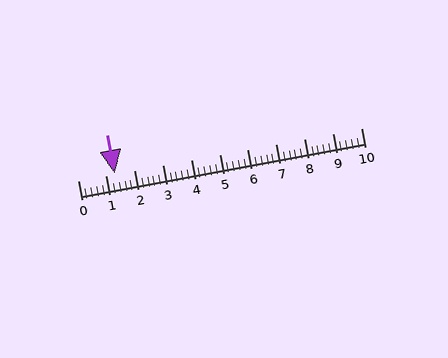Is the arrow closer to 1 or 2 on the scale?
The arrow is closer to 1.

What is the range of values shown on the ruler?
The ruler shows values from 0 to 10.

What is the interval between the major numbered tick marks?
The major tick marks are spaced 1 units apart.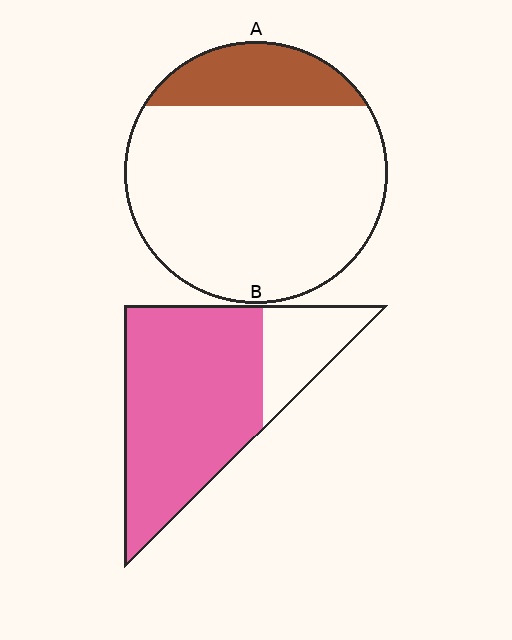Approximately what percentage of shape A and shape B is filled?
A is approximately 20% and B is approximately 75%.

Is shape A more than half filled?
No.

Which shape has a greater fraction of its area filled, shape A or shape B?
Shape B.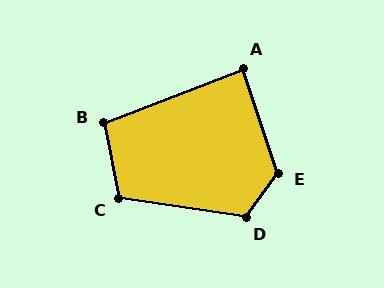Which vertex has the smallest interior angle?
A, at approximately 87 degrees.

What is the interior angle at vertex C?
Approximately 110 degrees (obtuse).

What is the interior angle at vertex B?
Approximately 100 degrees (obtuse).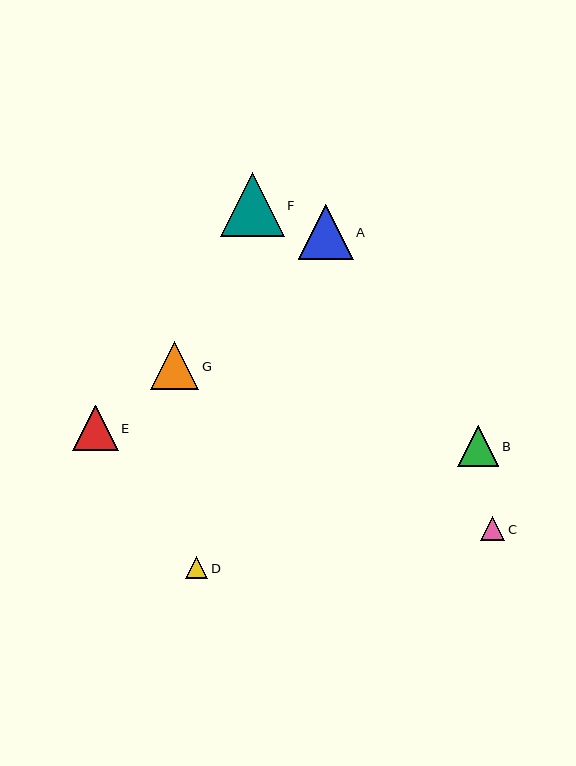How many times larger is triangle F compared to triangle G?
Triangle F is approximately 1.3 times the size of triangle G.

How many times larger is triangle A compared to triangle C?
Triangle A is approximately 2.3 times the size of triangle C.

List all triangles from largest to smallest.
From largest to smallest: F, A, G, E, B, C, D.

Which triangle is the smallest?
Triangle D is the smallest with a size of approximately 22 pixels.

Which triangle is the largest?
Triangle F is the largest with a size of approximately 64 pixels.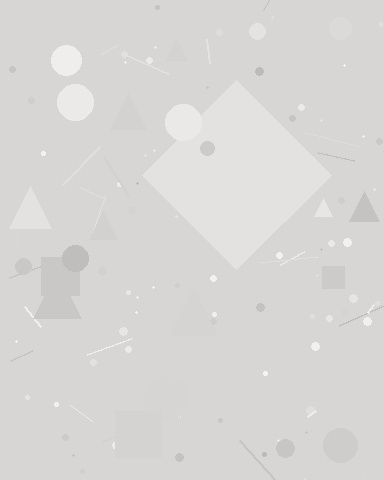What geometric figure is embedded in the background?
A diamond is embedded in the background.